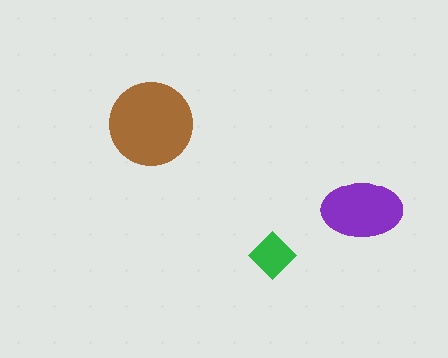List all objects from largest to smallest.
The brown circle, the purple ellipse, the green diamond.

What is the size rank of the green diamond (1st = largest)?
3rd.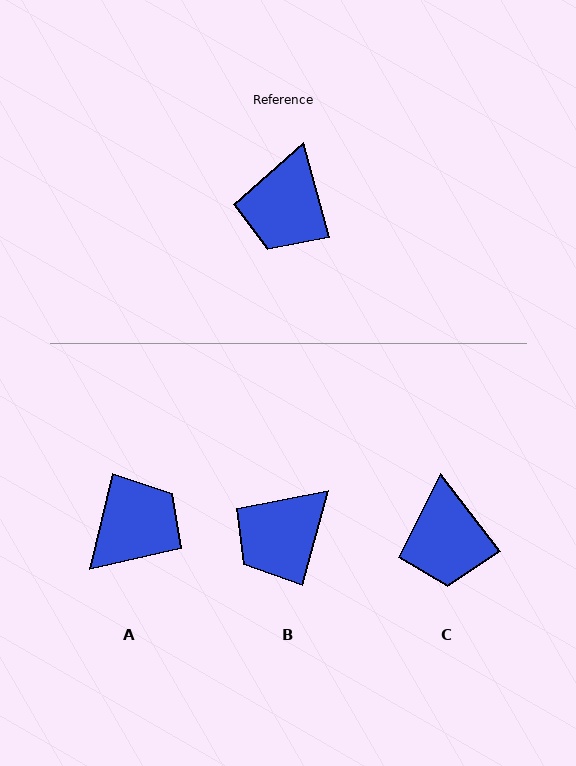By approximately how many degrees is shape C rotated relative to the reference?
Approximately 22 degrees counter-clockwise.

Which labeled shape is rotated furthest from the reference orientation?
A, about 151 degrees away.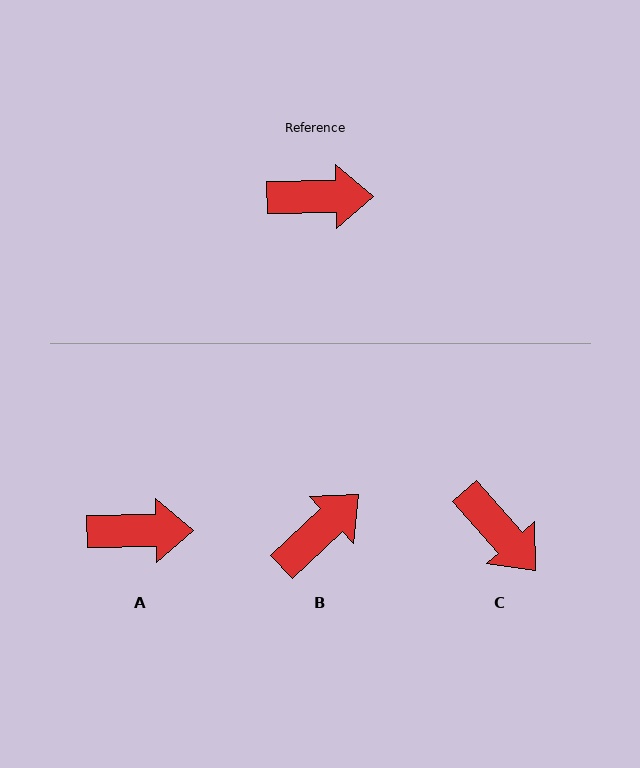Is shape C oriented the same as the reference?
No, it is off by about 49 degrees.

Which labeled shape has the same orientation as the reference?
A.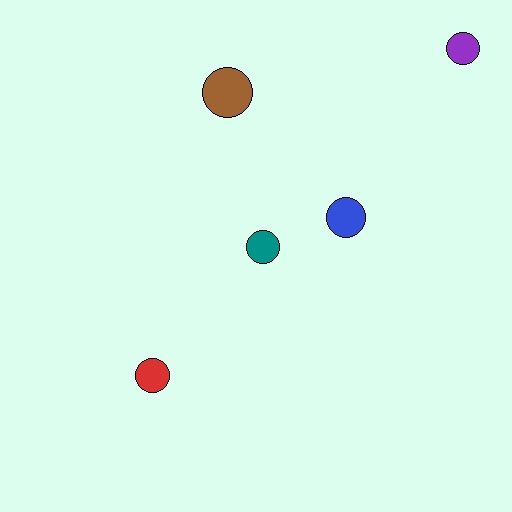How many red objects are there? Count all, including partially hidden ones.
There is 1 red object.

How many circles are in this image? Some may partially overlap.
There are 5 circles.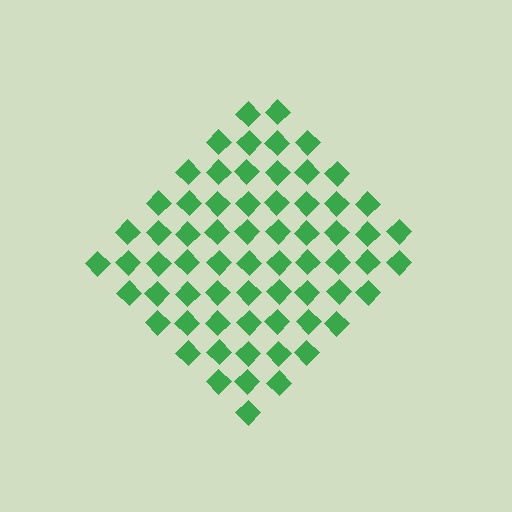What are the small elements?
The small elements are diamonds.